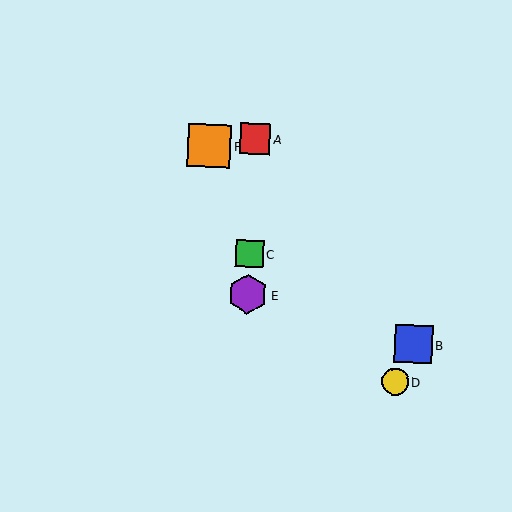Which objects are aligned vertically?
Objects A, C, E are aligned vertically.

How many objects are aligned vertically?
3 objects (A, C, E) are aligned vertically.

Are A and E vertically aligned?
Yes, both are at x≈255.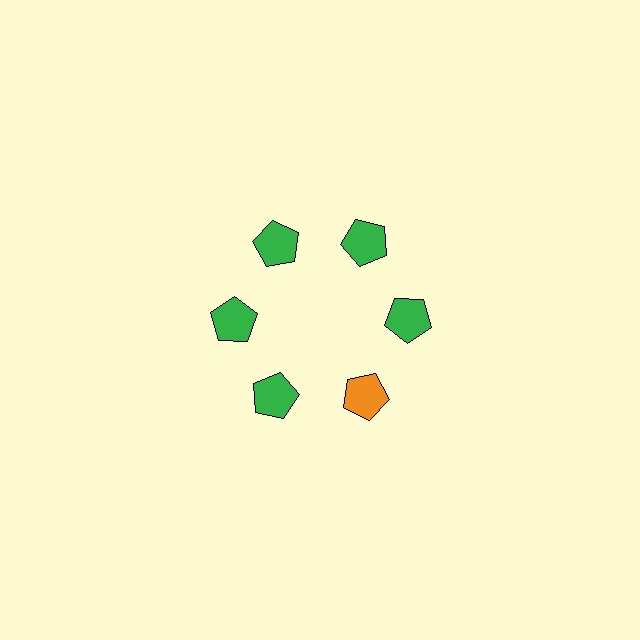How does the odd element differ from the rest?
It has a different color: orange instead of green.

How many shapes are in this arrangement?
There are 6 shapes arranged in a ring pattern.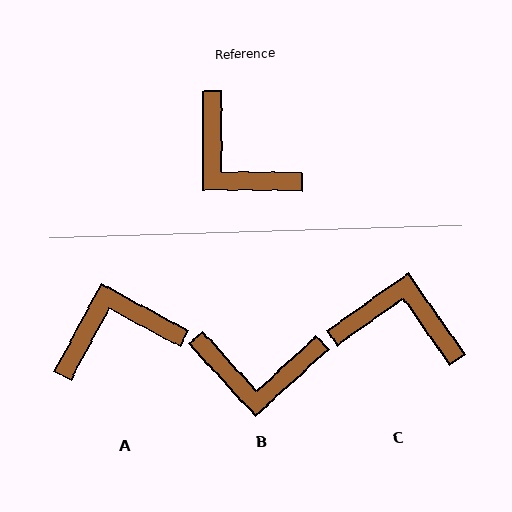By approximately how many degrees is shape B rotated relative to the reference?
Approximately 43 degrees counter-clockwise.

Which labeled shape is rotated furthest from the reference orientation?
C, about 144 degrees away.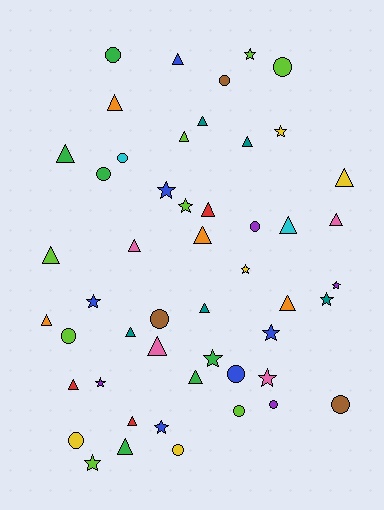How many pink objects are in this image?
There are 4 pink objects.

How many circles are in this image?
There are 14 circles.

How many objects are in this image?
There are 50 objects.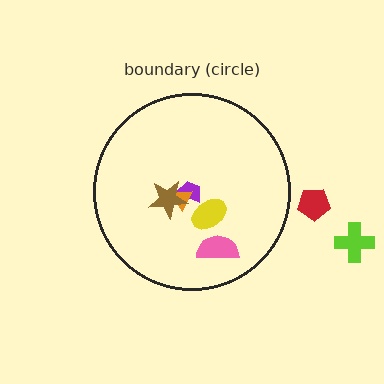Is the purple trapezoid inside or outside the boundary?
Inside.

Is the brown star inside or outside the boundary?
Inside.